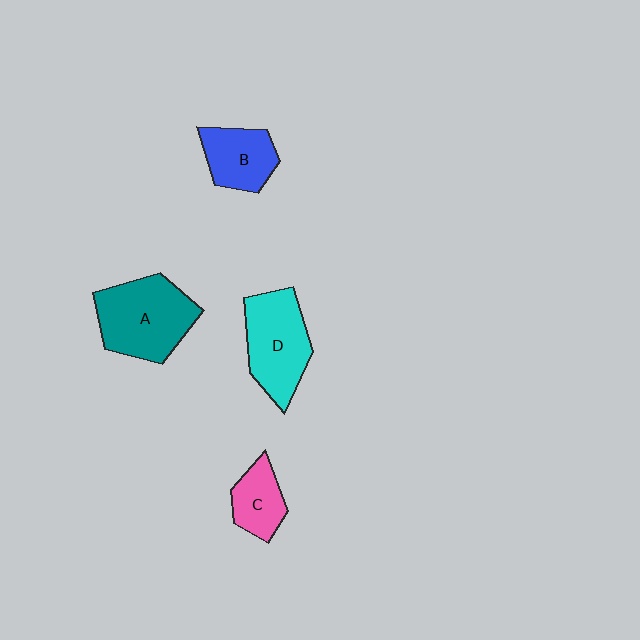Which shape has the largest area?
Shape A (teal).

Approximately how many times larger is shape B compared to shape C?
Approximately 1.2 times.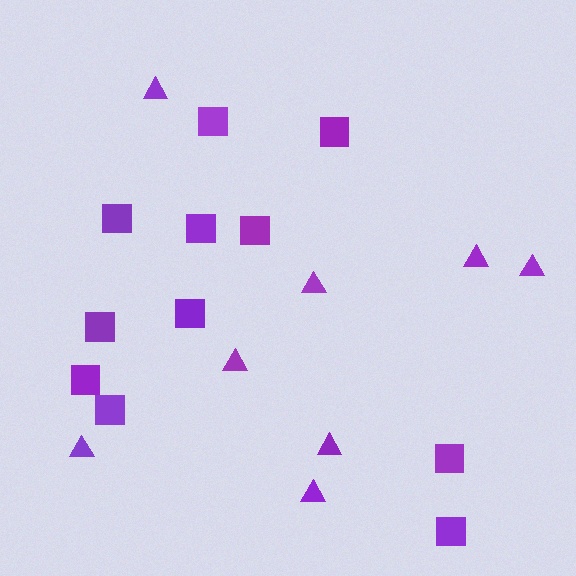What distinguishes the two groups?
There are 2 groups: one group of squares (11) and one group of triangles (8).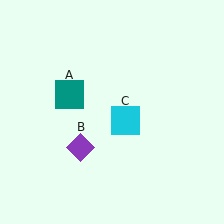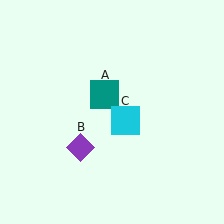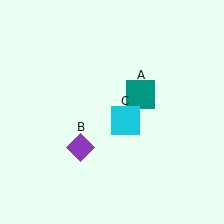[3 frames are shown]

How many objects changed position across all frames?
1 object changed position: teal square (object A).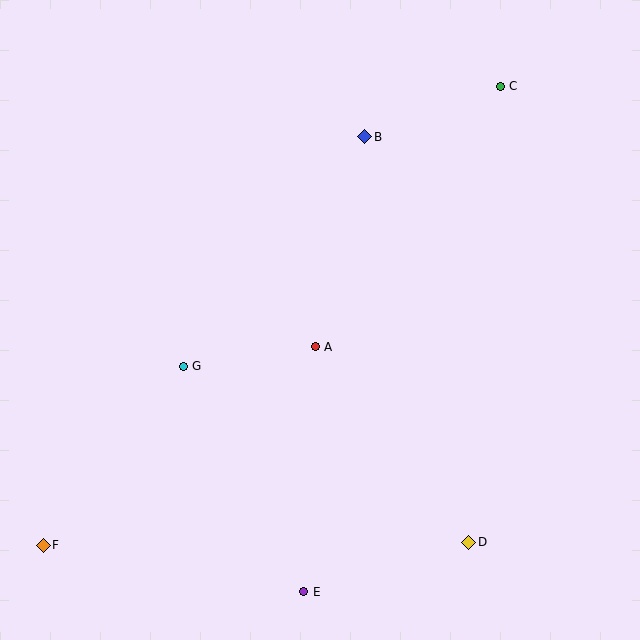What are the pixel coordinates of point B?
Point B is at (365, 137).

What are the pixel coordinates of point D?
Point D is at (469, 542).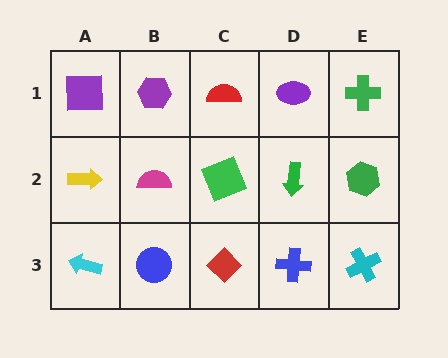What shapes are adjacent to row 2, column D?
A purple ellipse (row 1, column D), a blue cross (row 3, column D), a green square (row 2, column C), a green hexagon (row 2, column E).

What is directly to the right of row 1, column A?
A purple hexagon.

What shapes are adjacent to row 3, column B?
A magenta semicircle (row 2, column B), a cyan arrow (row 3, column A), a red diamond (row 3, column C).